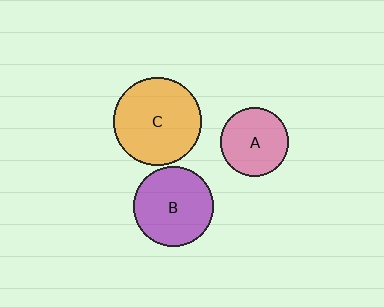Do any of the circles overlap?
No, none of the circles overlap.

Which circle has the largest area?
Circle C (orange).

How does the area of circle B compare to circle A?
Approximately 1.4 times.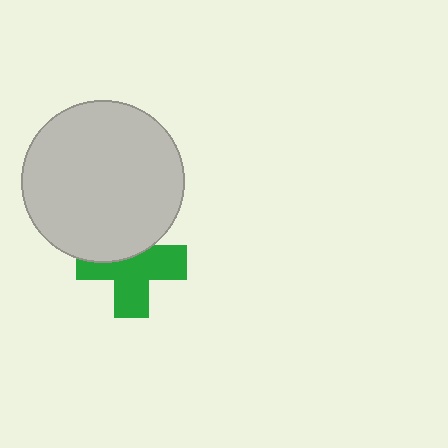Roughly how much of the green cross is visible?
About half of it is visible (roughly 63%).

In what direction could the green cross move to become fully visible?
The green cross could move down. That would shift it out from behind the light gray circle entirely.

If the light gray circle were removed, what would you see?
You would see the complete green cross.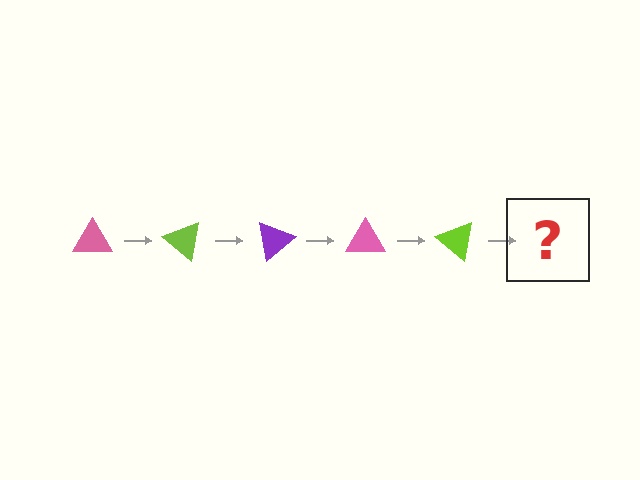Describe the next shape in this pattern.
It should be a purple triangle, rotated 200 degrees from the start.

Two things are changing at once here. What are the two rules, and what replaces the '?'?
The two rules are that it rotates 40 degrees each step and the color cycles through pink, lime, and purple. The '?' should be a purple triangle, rotated 200 degrees from the start.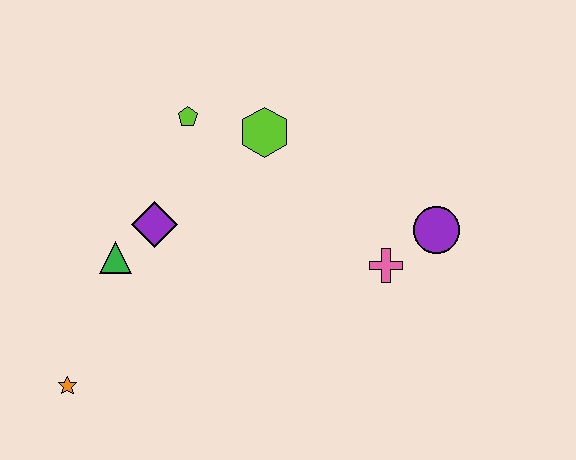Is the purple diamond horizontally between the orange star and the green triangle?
No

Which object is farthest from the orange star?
The purple circle is farthest from the orange star.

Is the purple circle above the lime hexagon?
No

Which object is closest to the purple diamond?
The green triangle is closest to the purple diamond.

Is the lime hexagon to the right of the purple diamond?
Yes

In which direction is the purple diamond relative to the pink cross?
The purple diamond is to the left of the pink cross.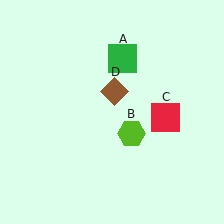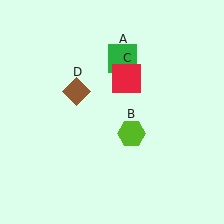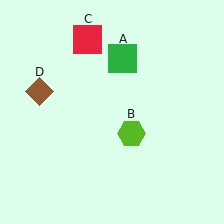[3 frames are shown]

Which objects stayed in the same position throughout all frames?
Green square (object A) and lime hexagon (object B) remained stationary.